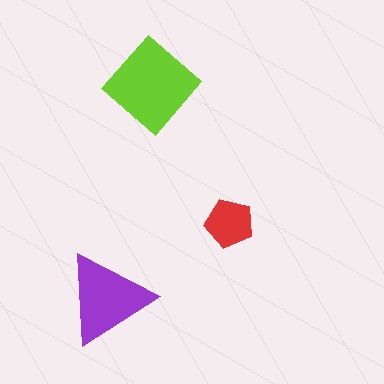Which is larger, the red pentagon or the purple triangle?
The purple triangle.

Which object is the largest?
The lime diamond.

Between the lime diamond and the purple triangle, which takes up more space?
The lime diamond.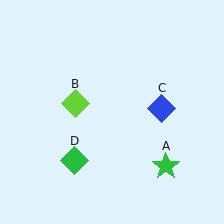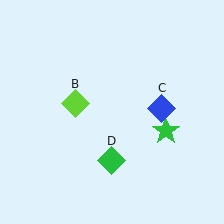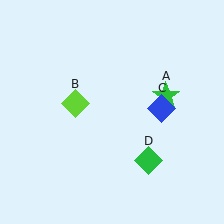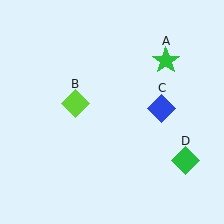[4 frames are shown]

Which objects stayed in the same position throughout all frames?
Lime diamond (object B) and blue diamond (object C) remained stationary.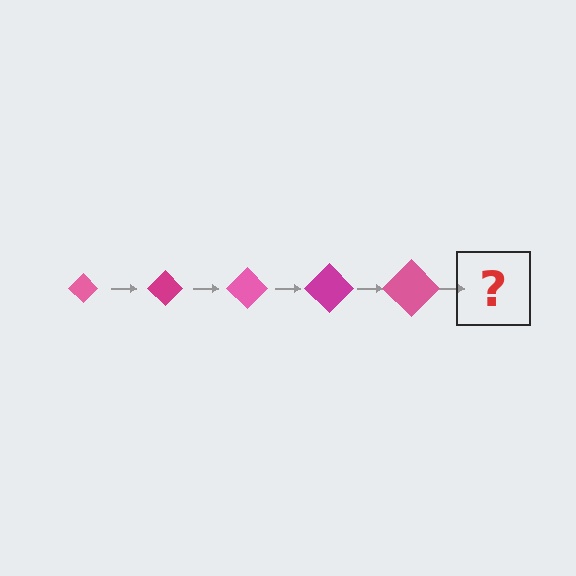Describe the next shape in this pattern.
It should be a magenta diamond, larger than the previous one.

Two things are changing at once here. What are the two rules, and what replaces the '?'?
The two rules are that the diamond grows larger each step and the color cycles through pink and magenta. The '?' should be a magenta diamond, larger than the previous one.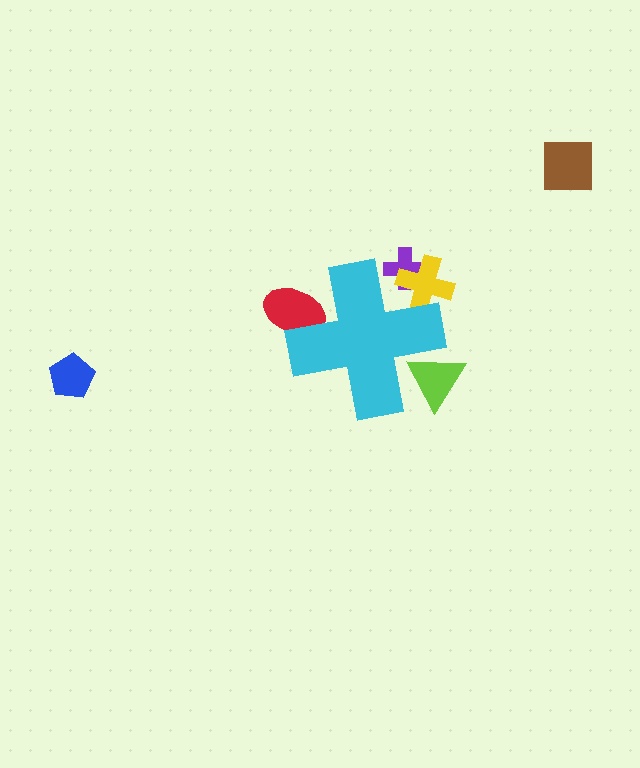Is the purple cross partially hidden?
Yes, the purple cross is partially hidden behind the cyan cross.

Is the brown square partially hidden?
No, the brown square is fully visible.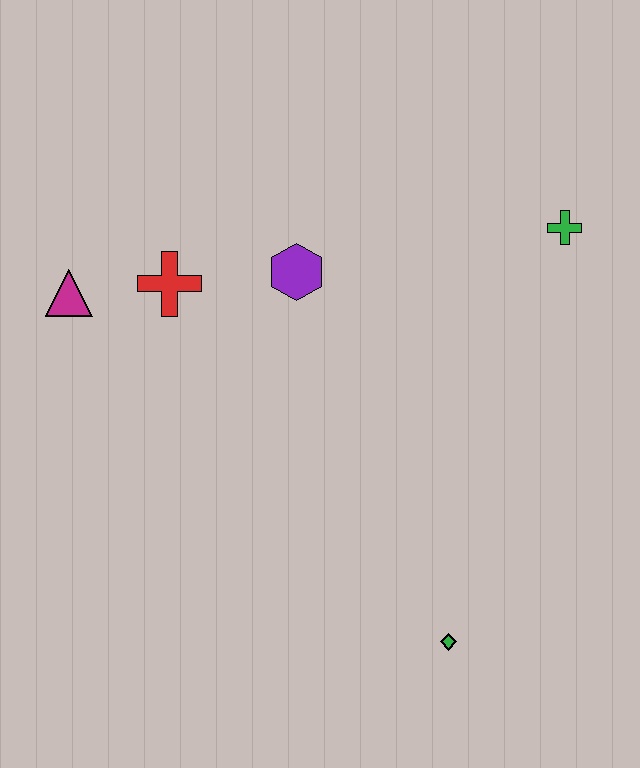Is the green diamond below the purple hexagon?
Yes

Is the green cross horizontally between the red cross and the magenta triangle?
No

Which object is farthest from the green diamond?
The magenta triangle is farthest from the green diamond.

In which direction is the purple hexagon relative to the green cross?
The purple hexagon is to the left of the green cross.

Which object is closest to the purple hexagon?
The red cross is closest to the purple hexagon.